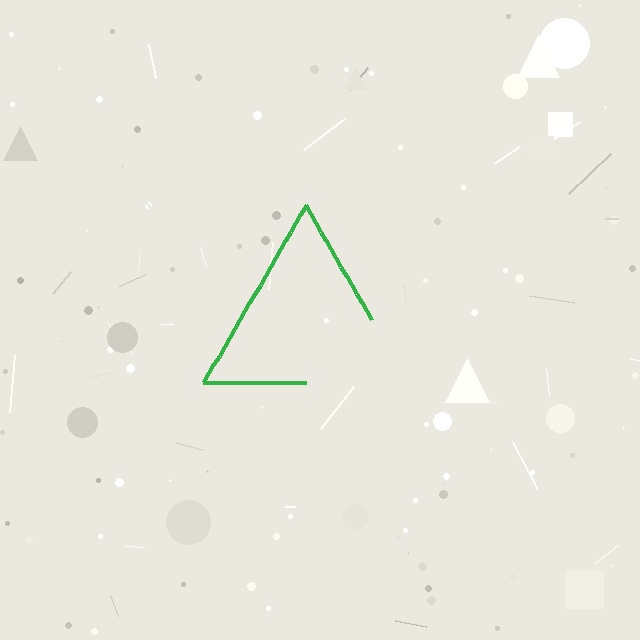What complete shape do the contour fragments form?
The contour fragments form a triangle.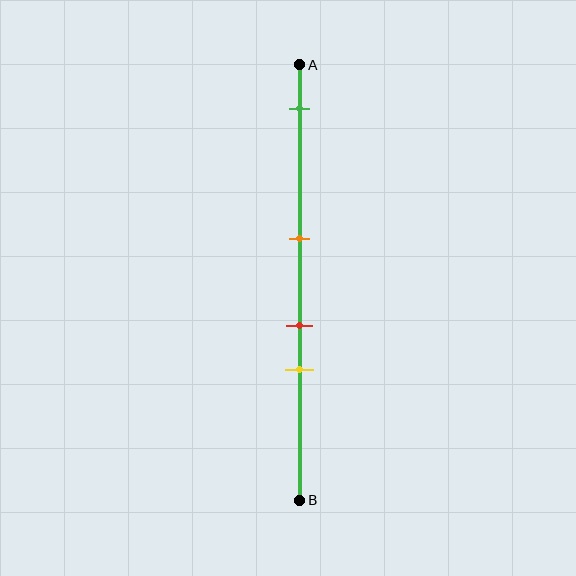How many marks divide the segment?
There are 4 marks dividing the segment.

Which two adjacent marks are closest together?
The red and yellow marks are the closest adjacent pair.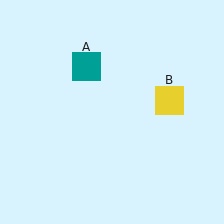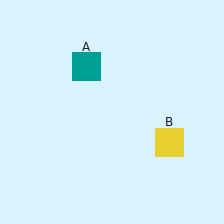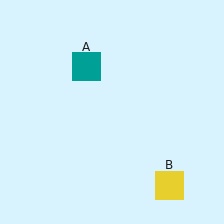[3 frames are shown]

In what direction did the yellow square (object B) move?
The yellow square (object B) moved down.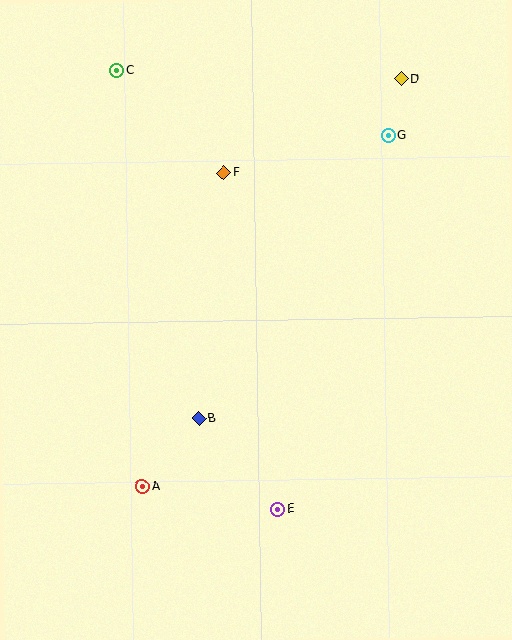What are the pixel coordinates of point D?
Point D is at (402, 78).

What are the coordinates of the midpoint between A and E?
The midpoint between A and E is at (210, 497).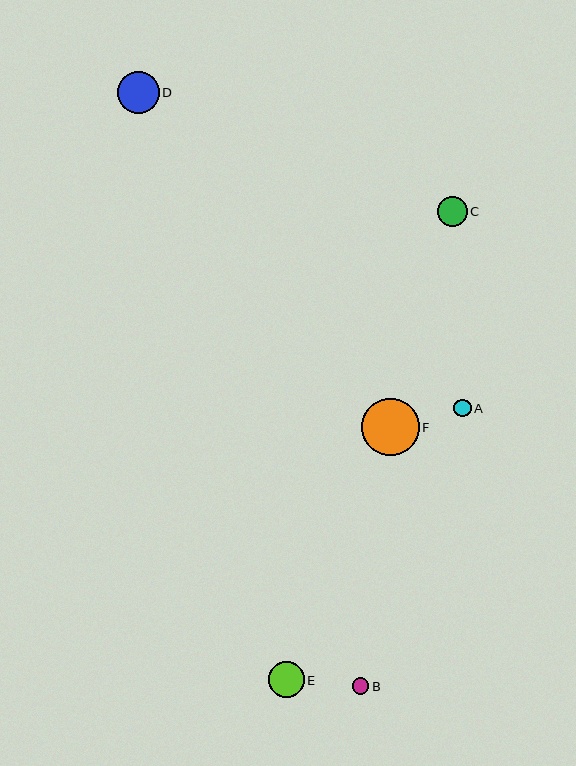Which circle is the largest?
Circle F is the largest with a size of approximately 58 pixels.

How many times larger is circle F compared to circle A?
Circle F is approximately 3.2 times the size of circle A.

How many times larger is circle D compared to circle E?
Circle D is approximately 1.2 times the size of circle E.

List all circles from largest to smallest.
From largest to smallest: F, D, E, C, A, B.